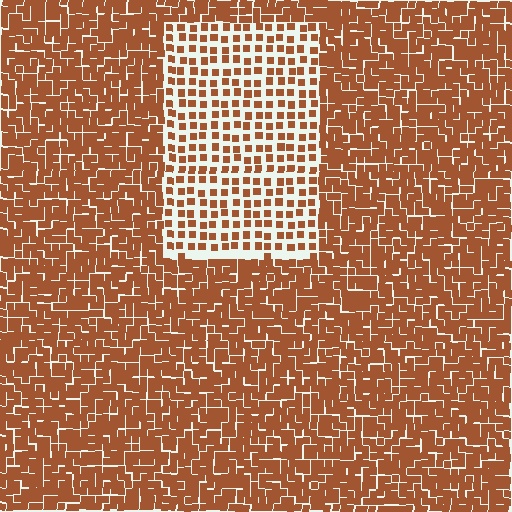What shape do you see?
I see a rectangle.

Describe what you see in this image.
The image contains small brown elements arranged at two different densities. A rectangle-shaped region is visible where the elements are less densely packed than the surrounding area.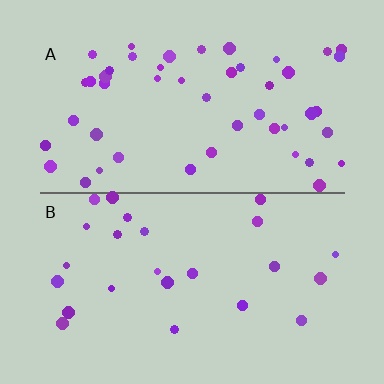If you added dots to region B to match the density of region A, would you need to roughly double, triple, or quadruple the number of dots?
Approximately double.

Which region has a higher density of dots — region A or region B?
A (the top).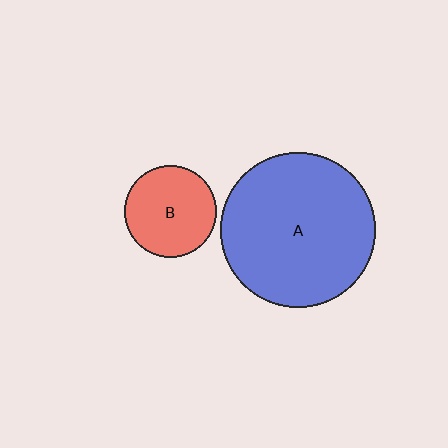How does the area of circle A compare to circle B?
Approximately 2.8 times.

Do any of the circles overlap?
No, none of the circles overlap.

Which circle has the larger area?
Circle A (blue).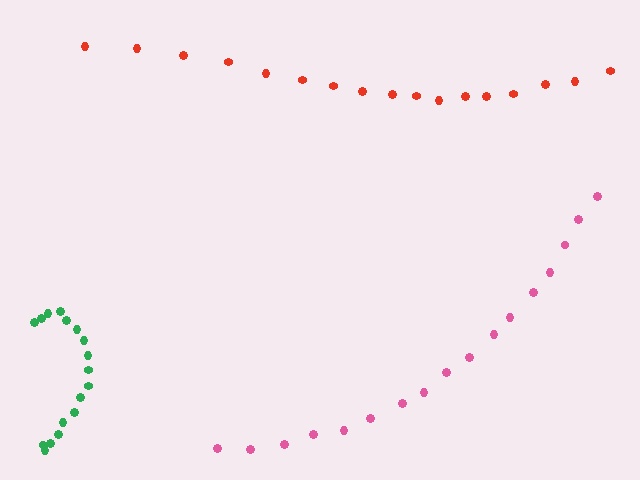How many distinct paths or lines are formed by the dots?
There are 3 distinct paths.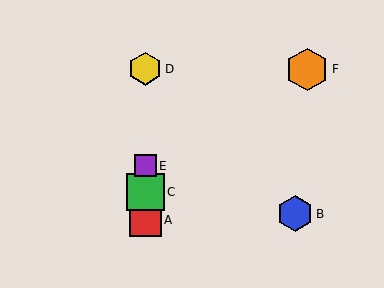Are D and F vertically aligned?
No, D is at x≈145 and F is at x≈307.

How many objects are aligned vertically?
4 objects (A, C, D, E) are aligned vertically.